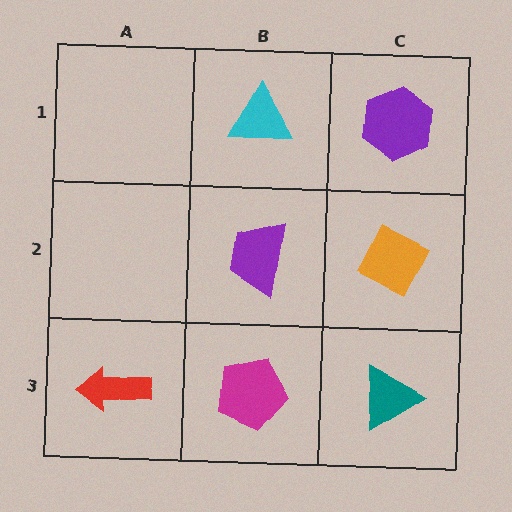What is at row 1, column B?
A cyan triangle.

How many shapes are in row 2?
2 shapes.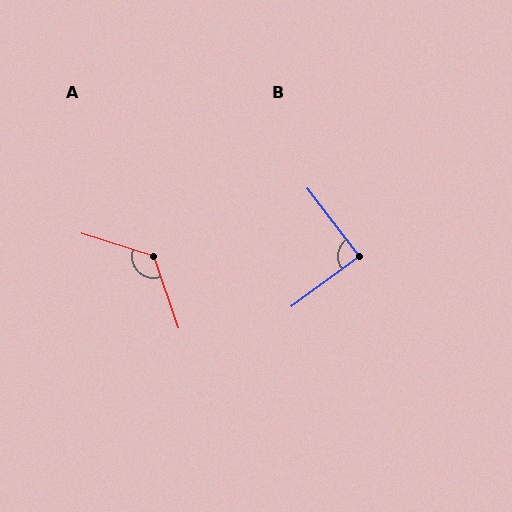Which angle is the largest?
A, at approximately 126 degrees.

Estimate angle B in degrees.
Approximately 89 degrees.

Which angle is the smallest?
B, at approximately 89 degrees.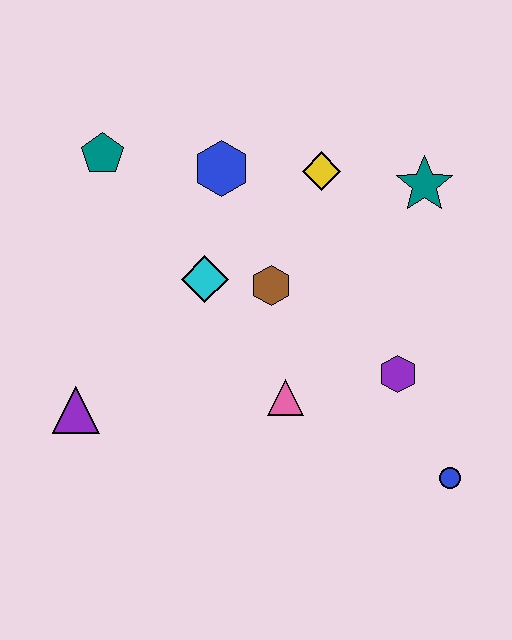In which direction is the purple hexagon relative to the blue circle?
The purple hexagon is above the blue circle.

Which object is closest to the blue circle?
The purple hexagon is closest to the blue circle.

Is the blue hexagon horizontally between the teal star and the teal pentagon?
Yes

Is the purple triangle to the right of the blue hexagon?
No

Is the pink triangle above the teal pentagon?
No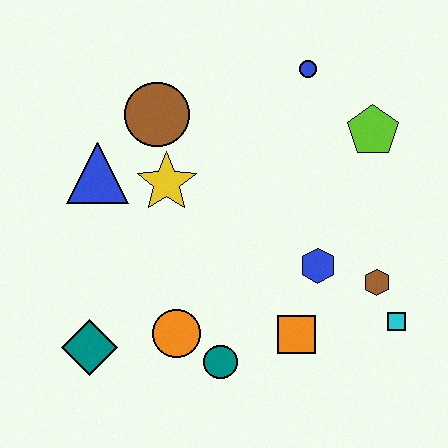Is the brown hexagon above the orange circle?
Yes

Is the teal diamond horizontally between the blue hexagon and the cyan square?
No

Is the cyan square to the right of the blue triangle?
Yes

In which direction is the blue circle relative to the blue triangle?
The blue circle is to the right of the blue triangle.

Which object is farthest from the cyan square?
The blue triangle is farthest from the cyan square.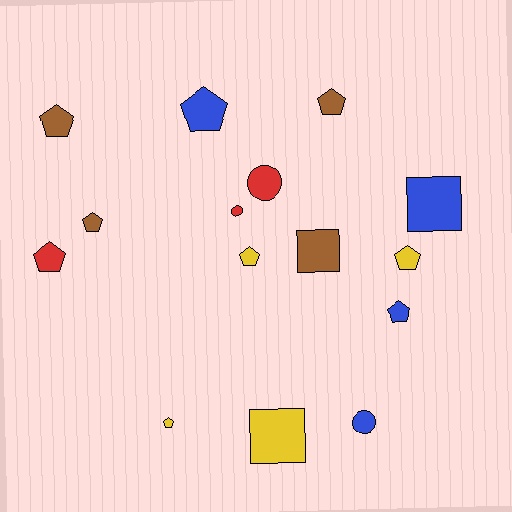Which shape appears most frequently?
Pentagon, with 9 objects.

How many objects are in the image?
There are 15 objects.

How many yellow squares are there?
There is 1 yellow square.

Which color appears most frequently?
Yellow, with 4 objects.